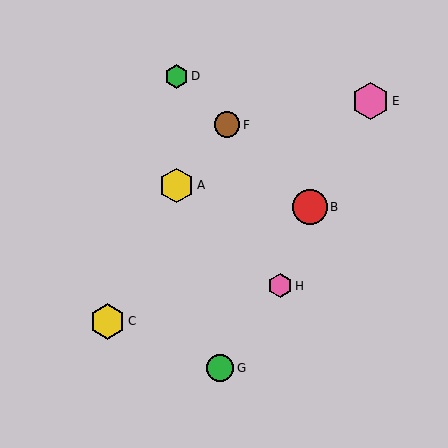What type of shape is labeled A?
Shape A is a yellow hexagon.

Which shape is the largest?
The pink hexagon (labeled E) is the largest.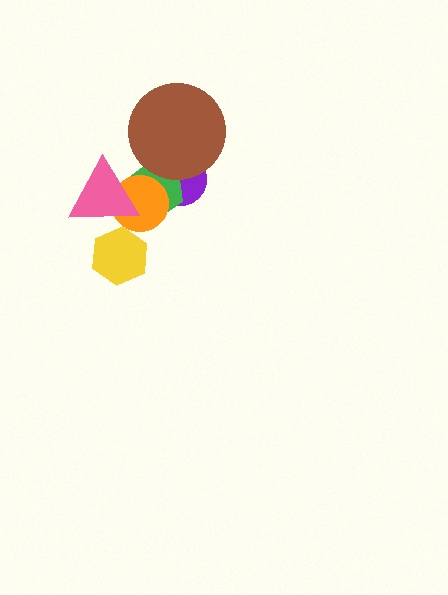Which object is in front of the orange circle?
The pink triangle is in front of the orange circle.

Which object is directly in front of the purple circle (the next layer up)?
The green hexagon is directly in front of the purple circle.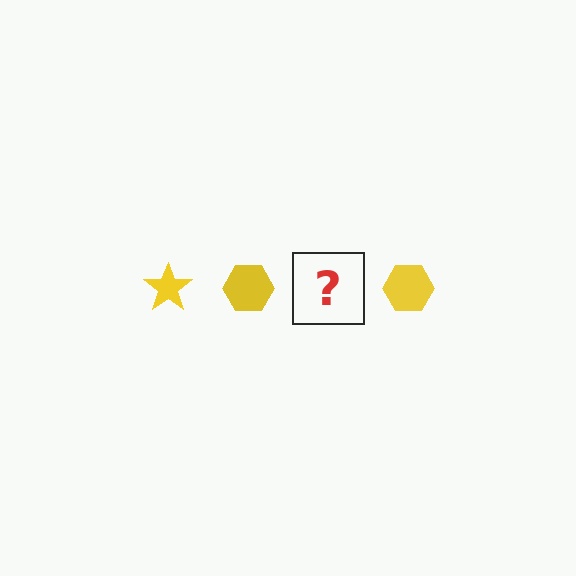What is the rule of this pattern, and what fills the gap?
The rule is that the pattern cycles through star, hexagon shapes in yellow. The gap should be filled with a yellow star.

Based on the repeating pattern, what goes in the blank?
The blank should be a yellow star.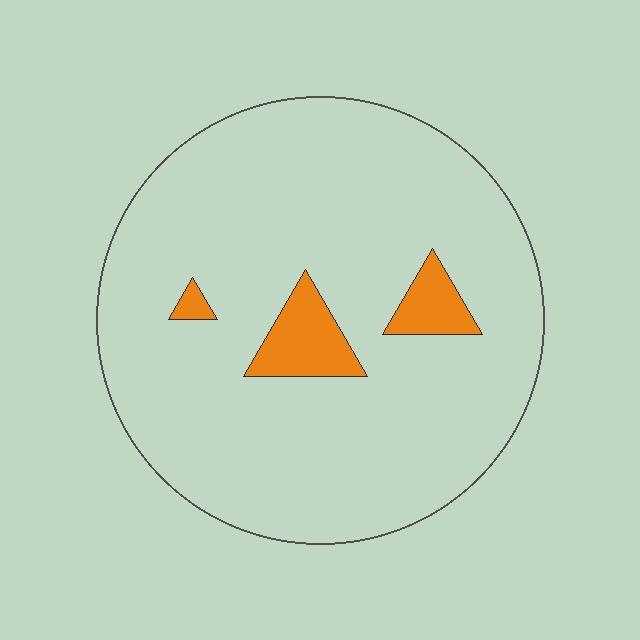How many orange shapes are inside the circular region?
3.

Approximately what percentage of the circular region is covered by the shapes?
Approximately 10%.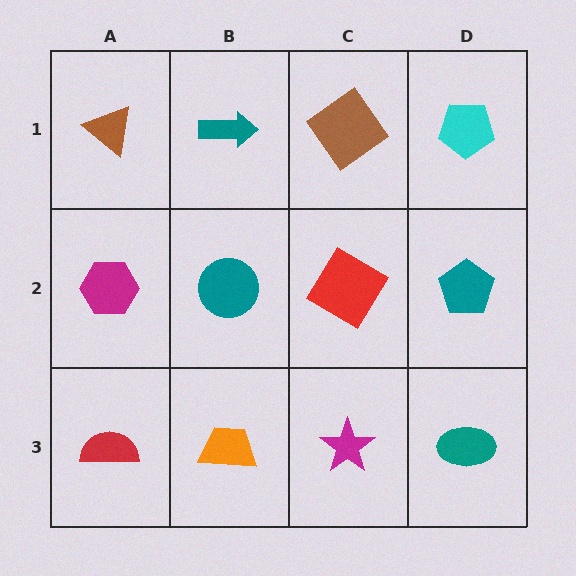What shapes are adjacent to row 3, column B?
A teal circle (row 2, column B), a red semicircle (row 3, column A), a magenta star (row 3, column C).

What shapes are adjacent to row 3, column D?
A teal pentagon (row 2, column D), a magenta star (row 3, column C).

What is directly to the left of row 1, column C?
A teal arrow.